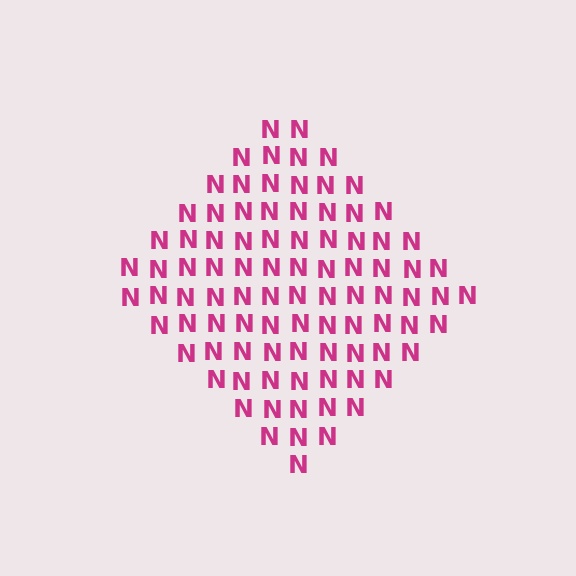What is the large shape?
The large shape is a diamond.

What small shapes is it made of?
It is made of small letter N's.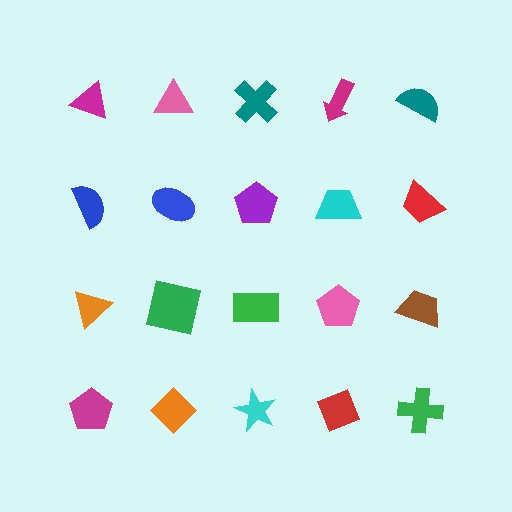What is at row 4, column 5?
A green cross.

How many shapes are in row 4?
5 shapes.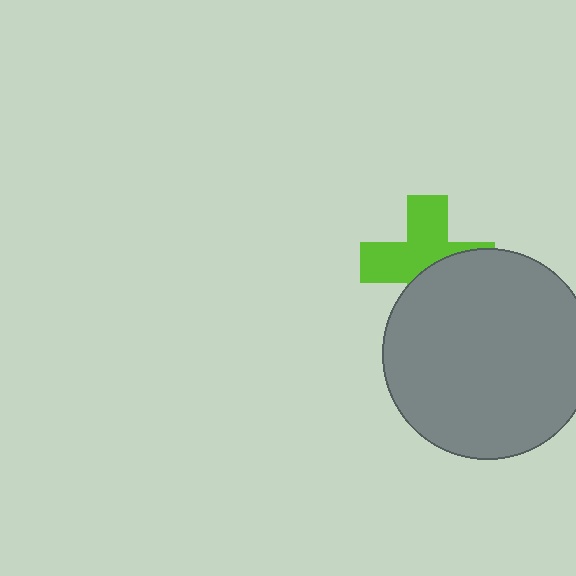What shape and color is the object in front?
The object in front is a gray circle.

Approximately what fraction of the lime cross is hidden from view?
Roughly 44% of the lime cross is hidden behind the gray circle.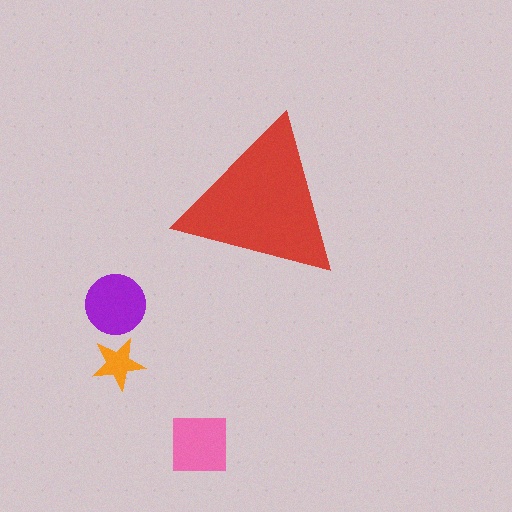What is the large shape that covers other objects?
A red triangle.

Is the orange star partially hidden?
No, the orange star is fully visible.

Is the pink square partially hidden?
No, the pink square is fully visible.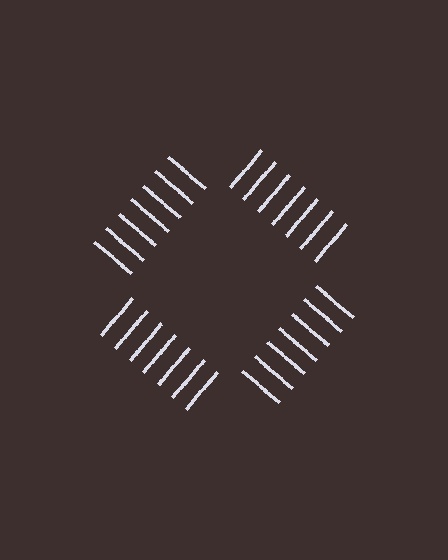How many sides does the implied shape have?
4 sides — the line-ends trace a square.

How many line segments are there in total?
28 — 7 along each of the 4 edges.